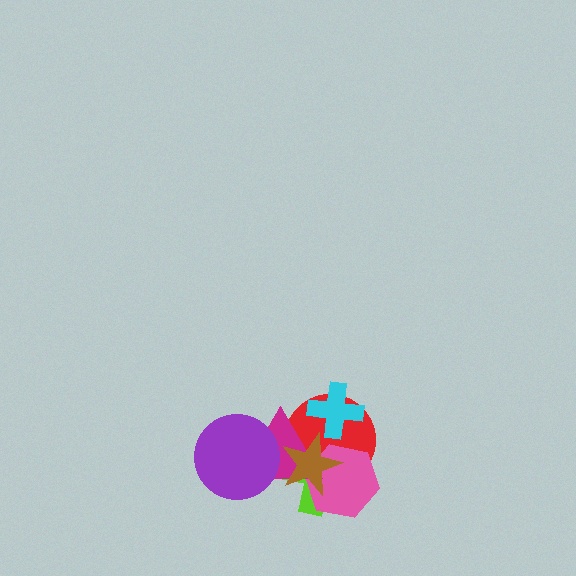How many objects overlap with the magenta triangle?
5 objects overlap with the magenta triangle.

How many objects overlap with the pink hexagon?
4 objects overlap with the pink hexagon.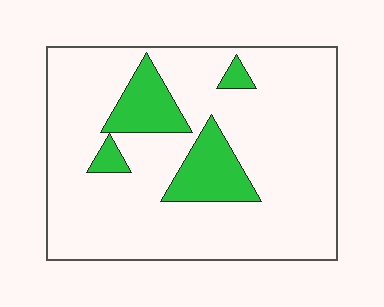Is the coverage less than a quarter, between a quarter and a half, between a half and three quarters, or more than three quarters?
Less than a quarter.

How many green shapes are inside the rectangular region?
4.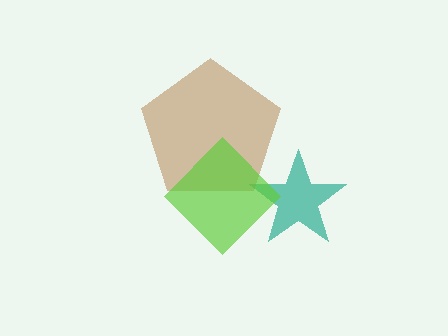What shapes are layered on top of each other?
The layered shapes are: a teal star, a brown pentagon, a lime diamond.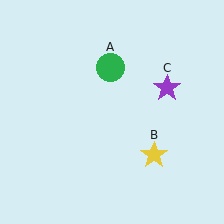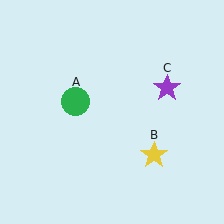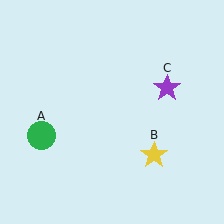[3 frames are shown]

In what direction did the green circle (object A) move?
The green circle (object A) moved down and to the left.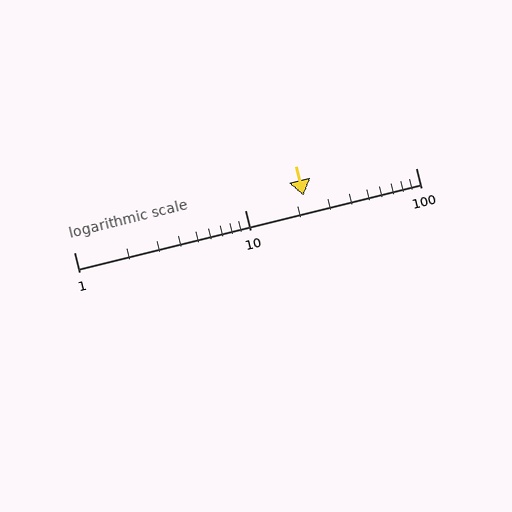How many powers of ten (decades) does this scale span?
The scale spans 2 decades, from 1 to 100.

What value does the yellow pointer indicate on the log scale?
The pointer indicates approximately 22.